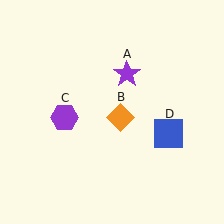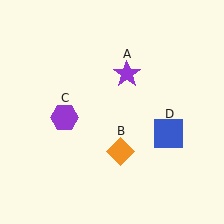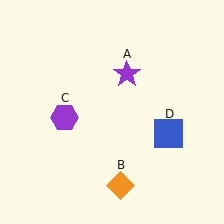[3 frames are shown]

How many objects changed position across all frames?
1 object changed position: orange diamond (object B).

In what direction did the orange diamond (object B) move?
The orange diamond (object B) moved down.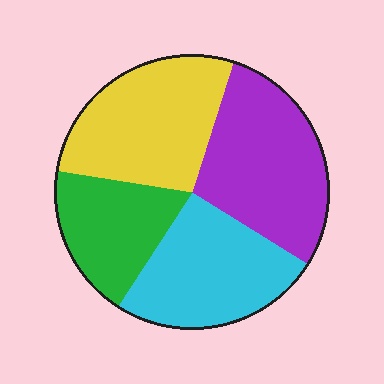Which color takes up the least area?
Green, at roughly 20%.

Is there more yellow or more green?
Yellow.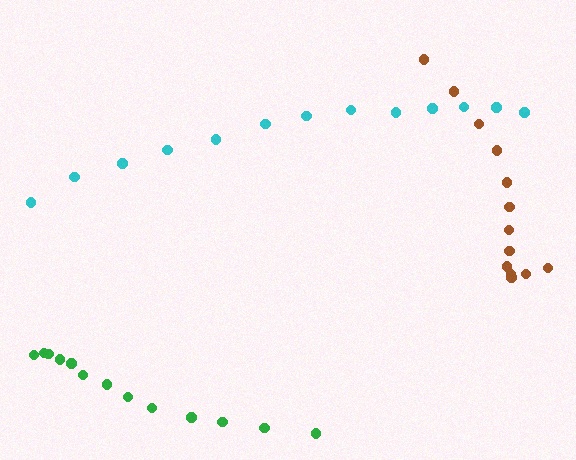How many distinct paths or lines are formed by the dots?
There are 3 distinct paths.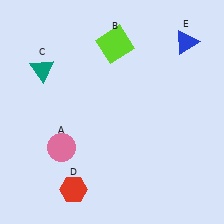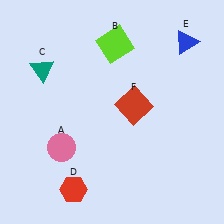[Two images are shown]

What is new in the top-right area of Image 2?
A red square (F) was added in the top-right area of Image 2.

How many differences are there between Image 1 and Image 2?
There is 1 difference between the two images.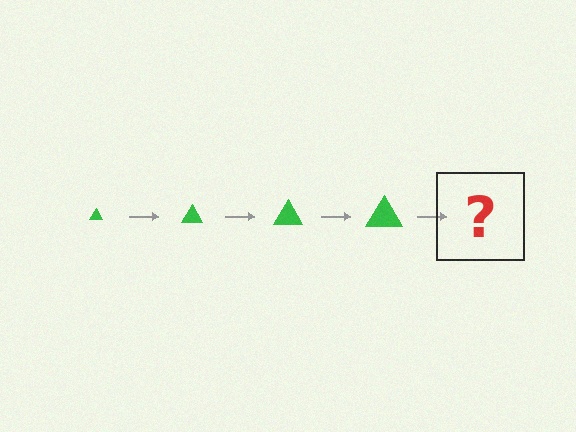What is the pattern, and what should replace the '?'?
The pattern is that the triangle gets progressively larger each step. The '?' should be a green triangle, larger than the previous one.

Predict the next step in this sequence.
The next step is a green triangle, larger than the previous one.